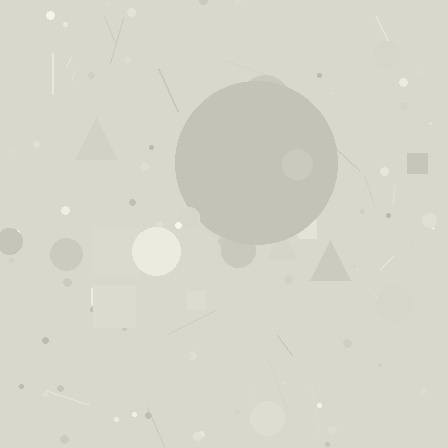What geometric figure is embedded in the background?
A circle is embedded in the background.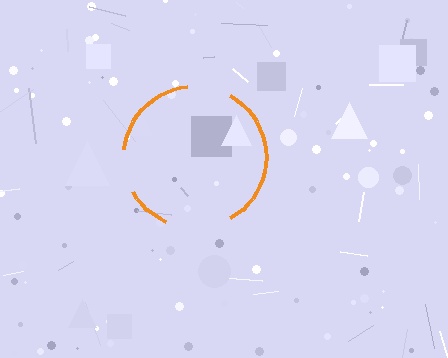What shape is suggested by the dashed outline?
The dashed outline suggests a circle.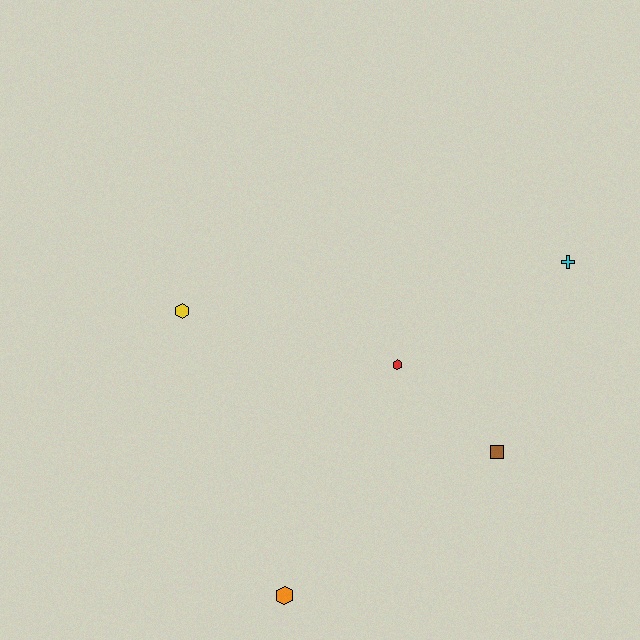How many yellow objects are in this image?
There is 1 yellow object.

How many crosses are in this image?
There is 1 cross.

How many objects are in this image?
There are 5 objects.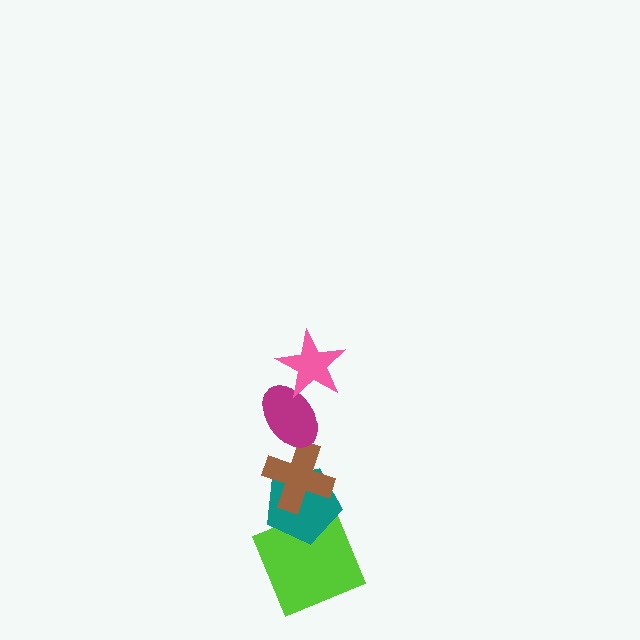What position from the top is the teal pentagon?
The teal pentagon is 4th from the top.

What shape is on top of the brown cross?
The magenta ellipse is on top of the brown cross.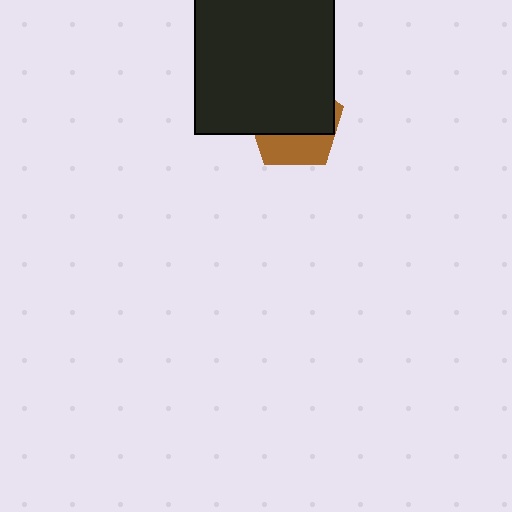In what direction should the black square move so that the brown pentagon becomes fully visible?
The black square should move up. That is the shortest direction to clear the overlap and leave the brown pentagon fully visible.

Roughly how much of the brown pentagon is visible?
A small part of it is visible (roughly 35%).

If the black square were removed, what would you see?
You would see the complete brown pentagon.